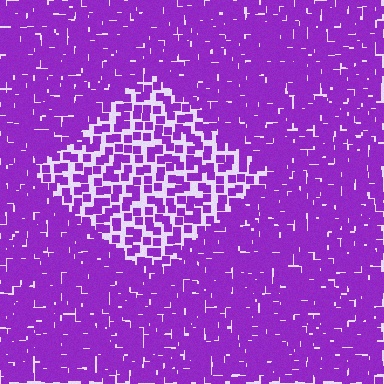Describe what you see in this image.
The image contains small purple elements arranged at two different densities. A diamond-shaped region is visible where the elements are less densely packed than the surrounding area.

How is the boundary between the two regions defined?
The boundary is defined by a change in element density (approximately 2.2x ratio). All elements are the same color, size, and shape.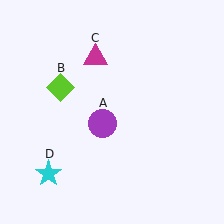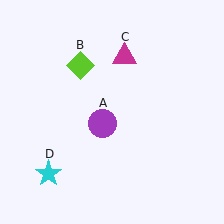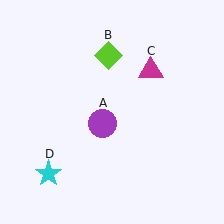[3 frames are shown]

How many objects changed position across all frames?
2 objects changed position: lime diamond (object B), magenta triangle (object C).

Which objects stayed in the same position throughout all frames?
Purple circle (object A) and cyan star (object D) remained stationary.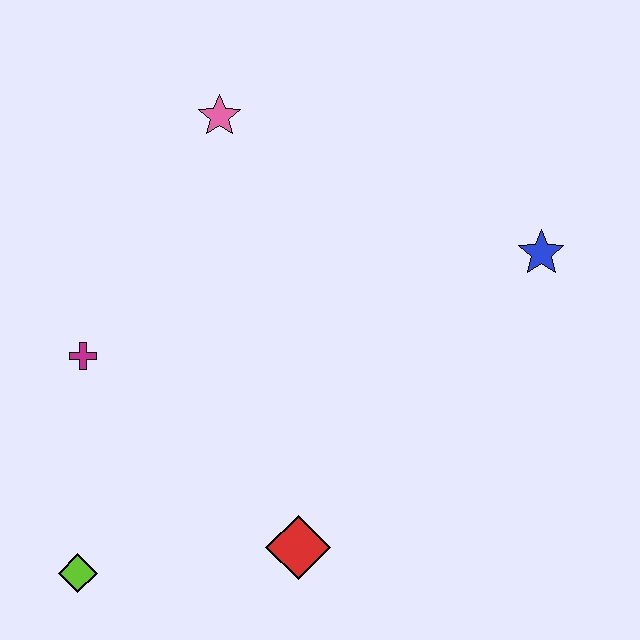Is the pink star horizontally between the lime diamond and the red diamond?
Yes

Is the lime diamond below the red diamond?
Yes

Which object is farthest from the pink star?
The lime diamond is farthest from the pink star.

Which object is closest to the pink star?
The magenta cross is closest to the pink star.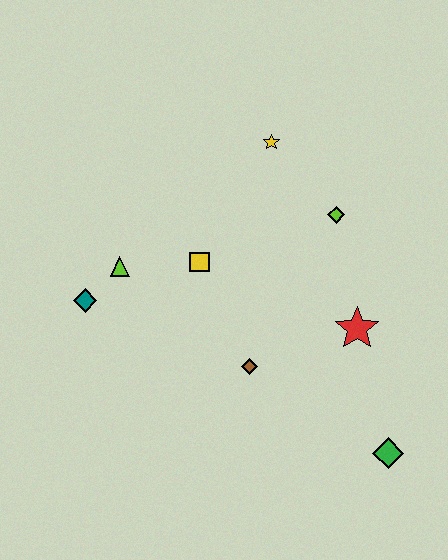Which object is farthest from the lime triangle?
The green diamond is farthest from the lime triangle.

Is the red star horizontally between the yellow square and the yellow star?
No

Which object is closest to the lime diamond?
The yellow star is closest to the lime diamond.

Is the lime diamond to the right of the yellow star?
Yes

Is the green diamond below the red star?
Yes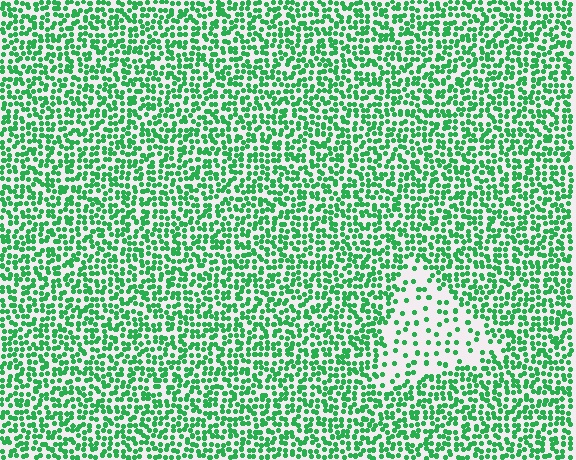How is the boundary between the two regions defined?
The boundary is defined by a change in element density (approximately 2.8x ratio). All elements are the same color, size, and shape.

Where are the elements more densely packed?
The elements are more densely packed outside the triangle boundary.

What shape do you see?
I see a triangle.